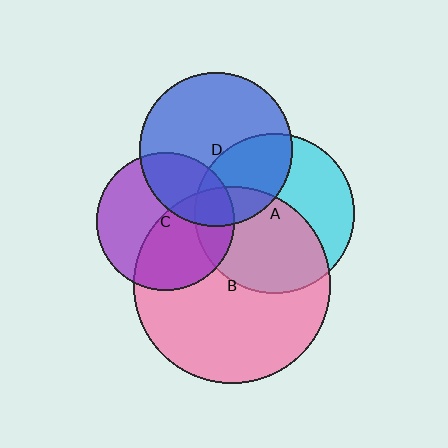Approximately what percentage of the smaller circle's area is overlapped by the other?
Approximately 15%.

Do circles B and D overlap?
Yes.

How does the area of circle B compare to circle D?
Approximately 1.6 times.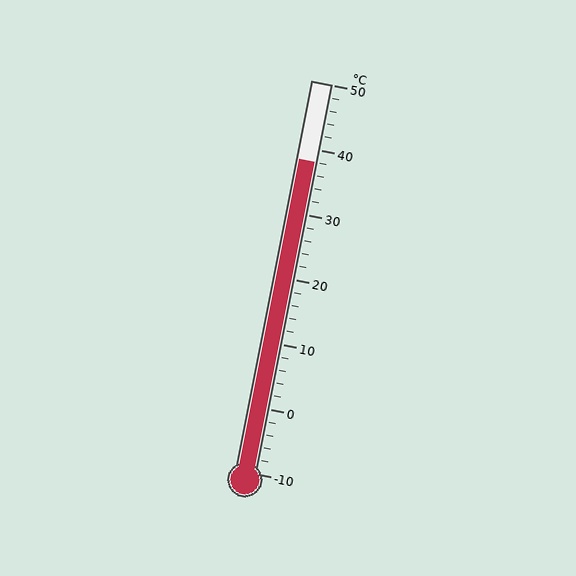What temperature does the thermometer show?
The thermometer shows approximately 38°C.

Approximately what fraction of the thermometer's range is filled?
The thermometer is filled to approximately 80% of its range.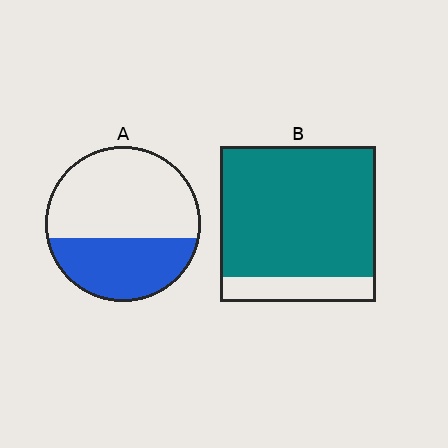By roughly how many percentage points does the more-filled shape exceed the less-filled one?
By roughly 45 percentage points (B over A).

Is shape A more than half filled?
No.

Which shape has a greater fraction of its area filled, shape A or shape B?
Shape B.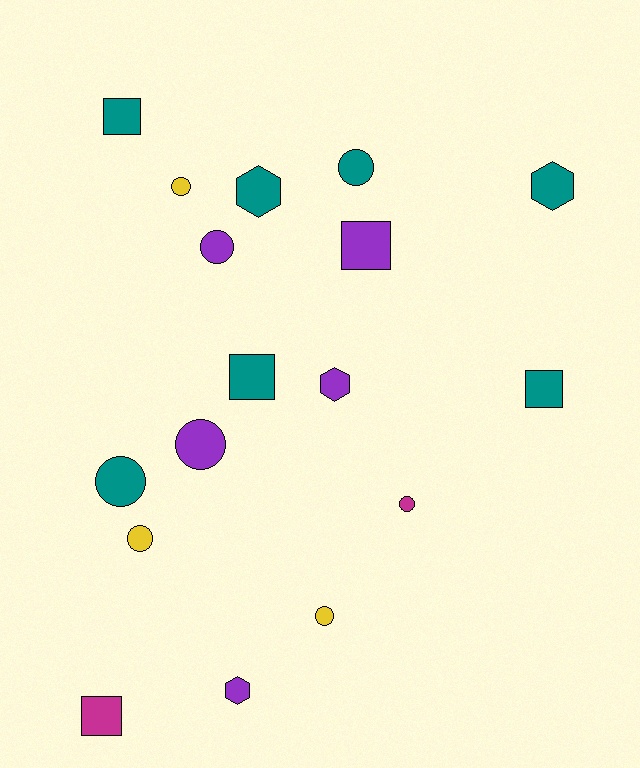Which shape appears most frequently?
Circle, with 8 objects.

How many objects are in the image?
There are 17 objects.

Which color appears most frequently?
Teal, with 7 objects.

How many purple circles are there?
There are 2 purple circles.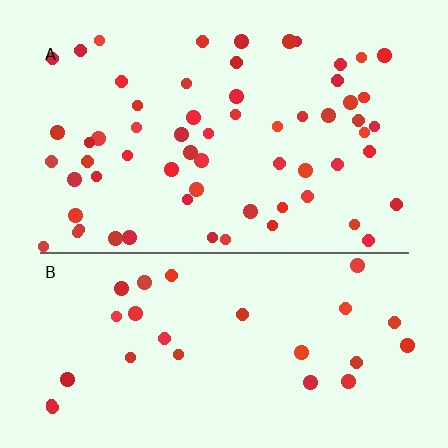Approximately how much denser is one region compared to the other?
Approximately 2.2× — region A over region B.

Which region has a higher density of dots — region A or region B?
A (the top).